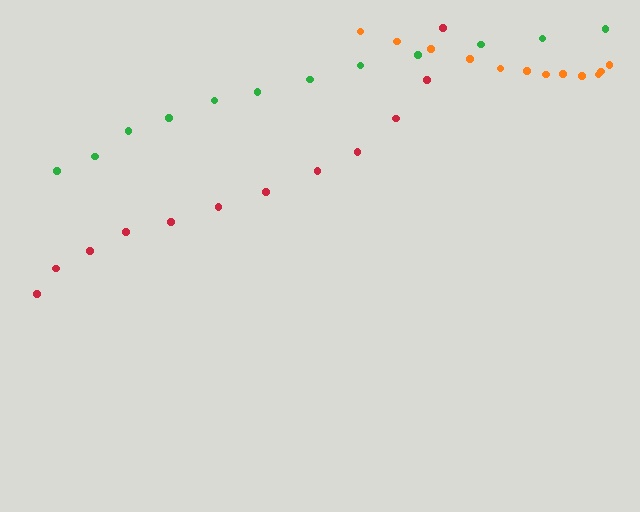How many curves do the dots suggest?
There are 3 distinct paths.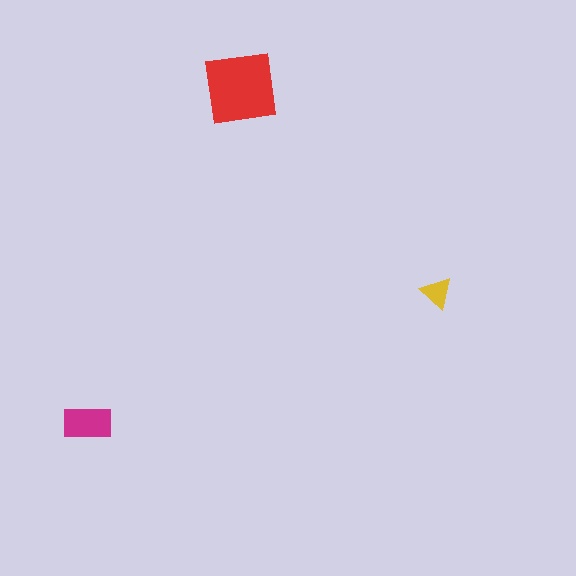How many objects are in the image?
There are 3 objects in the image.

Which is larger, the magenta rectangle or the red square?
The red square.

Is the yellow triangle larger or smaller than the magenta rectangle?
Smaller.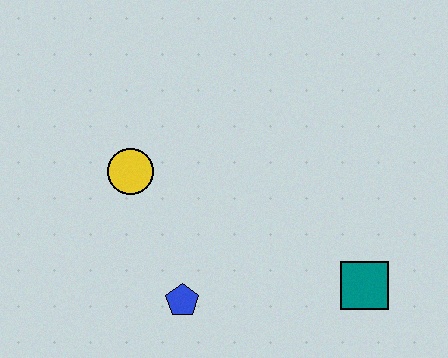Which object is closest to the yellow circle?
The blue pentagon is closest to the yellow circle.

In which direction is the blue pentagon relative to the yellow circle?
The blue pentagon is below the yellow circle.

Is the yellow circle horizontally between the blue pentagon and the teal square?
No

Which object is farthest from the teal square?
The yellow circle is farthest from the teal square.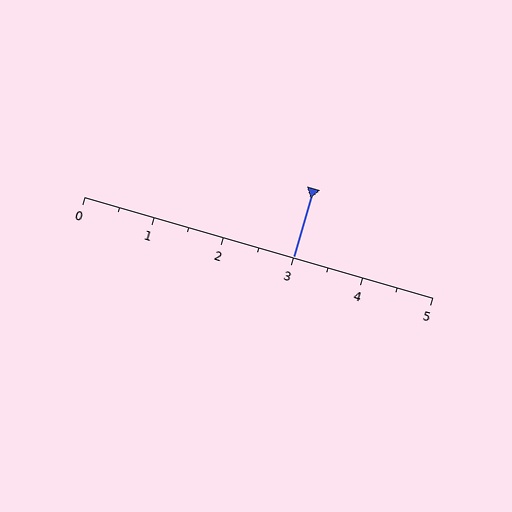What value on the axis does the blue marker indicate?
The marker indicates approximately 3.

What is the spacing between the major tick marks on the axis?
The major ticks are spaced 1 apart.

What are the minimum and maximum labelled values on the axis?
The axis runs from 0 to 5.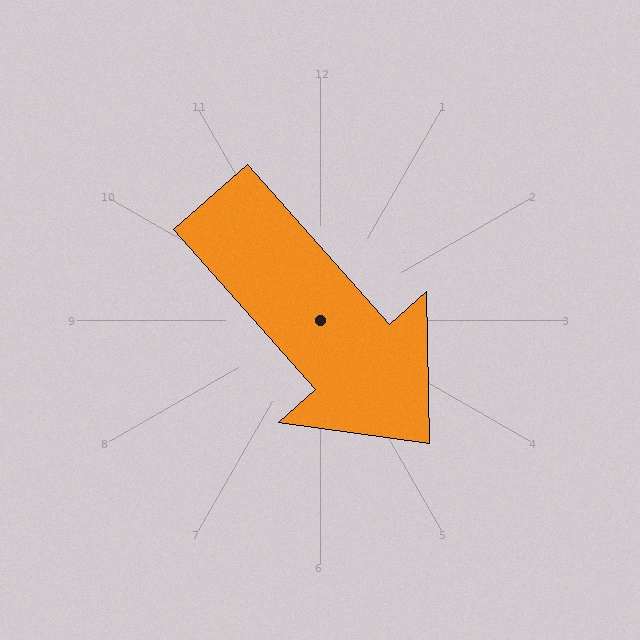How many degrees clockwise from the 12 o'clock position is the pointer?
Approximately 138 degrees.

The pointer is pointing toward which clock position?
Roughly 5 o'clock.